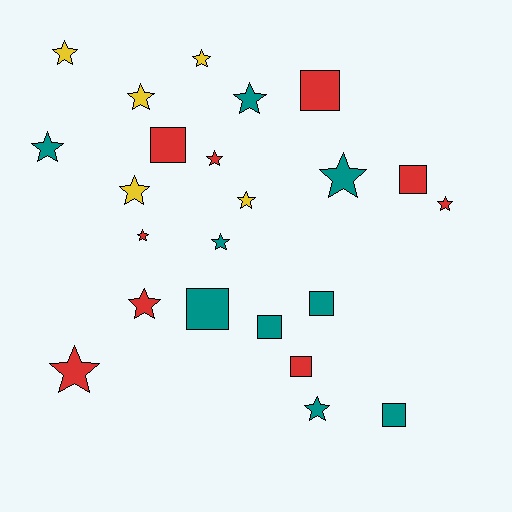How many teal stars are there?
There are 5 teal stars.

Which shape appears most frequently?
Star, with 15 objects.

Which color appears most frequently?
Red, with 9 objects.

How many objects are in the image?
There are 23 objects.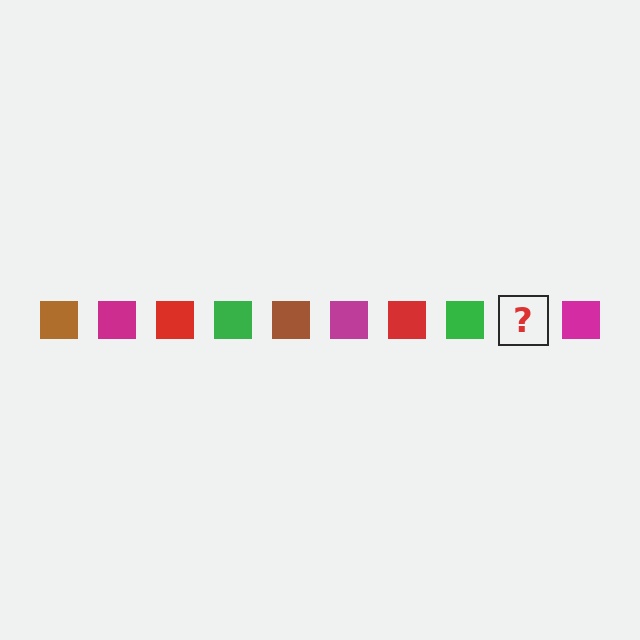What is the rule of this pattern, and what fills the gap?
The rule is that the pattern cycles through brown, magenta, red, green squares. The gap should be filled with a brown square.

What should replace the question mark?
The question mark should be replaced with a brown square.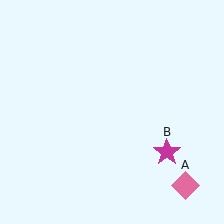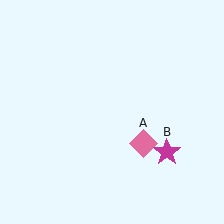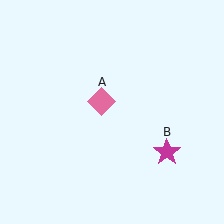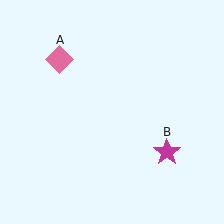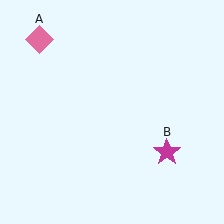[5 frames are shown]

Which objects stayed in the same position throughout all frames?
Magenta star (object B) remained stationary.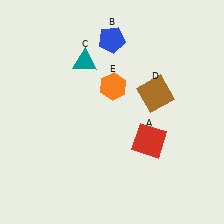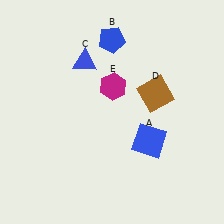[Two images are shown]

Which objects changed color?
A changed from red to blue. C changed from teal to blue. E changed from orange to magenta.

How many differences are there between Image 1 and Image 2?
There are 3 differences between the two images.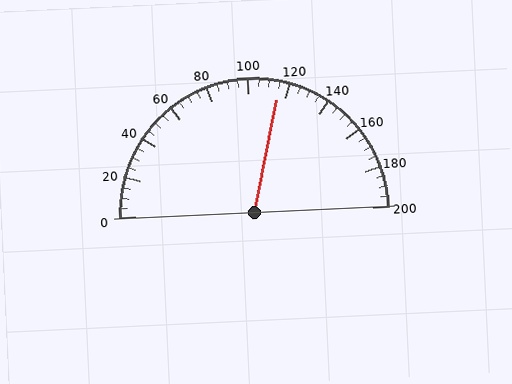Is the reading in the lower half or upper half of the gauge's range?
The reading is in the upper half of the range (0 to 200).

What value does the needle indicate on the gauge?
The needle indicates approximately 115.